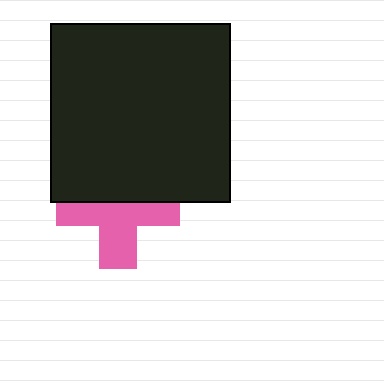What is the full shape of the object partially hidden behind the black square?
The partially hidden object is a pink cross.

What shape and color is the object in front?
The object in front is a black square.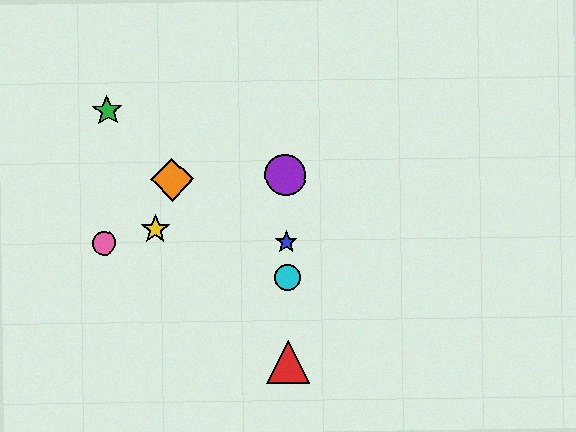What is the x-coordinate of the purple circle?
The purple circle is at x≈286.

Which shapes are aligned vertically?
The red triangle, the blue star, the purple circle, the cyan circle are aligned vertically.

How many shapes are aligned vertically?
4 shapes (the red triangle, the blue star, the purple circle, the cyan circle) are aligned vertically.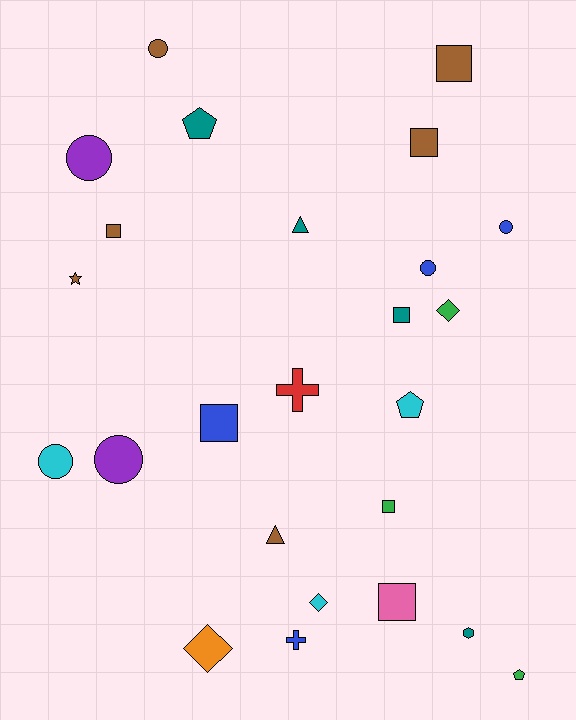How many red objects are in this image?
There is 1 red object.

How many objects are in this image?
There are 25 objects.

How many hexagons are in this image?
There is 1 hexagon.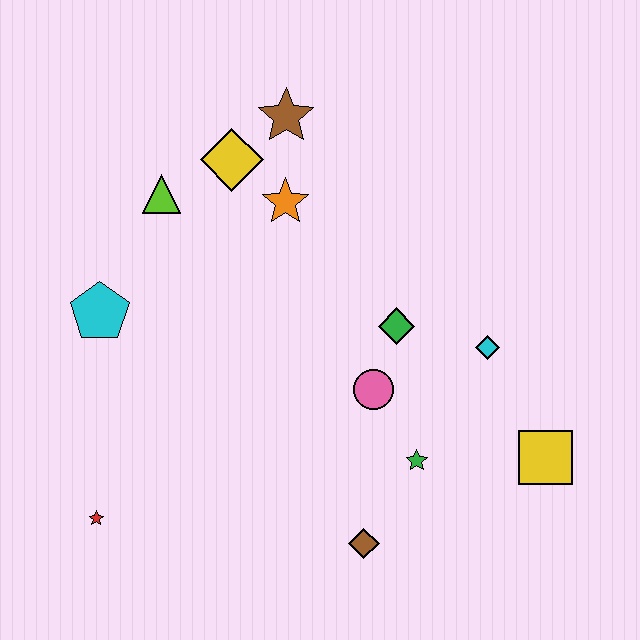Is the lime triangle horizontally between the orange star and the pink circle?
No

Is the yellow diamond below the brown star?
Yes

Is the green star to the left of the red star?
No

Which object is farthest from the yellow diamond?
The yellow square is farthest from the yellow diamond.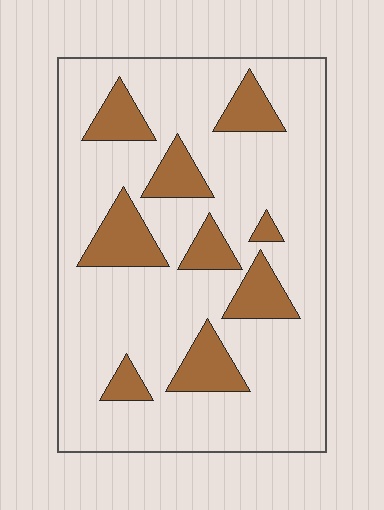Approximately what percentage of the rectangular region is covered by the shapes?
Approximately 20%.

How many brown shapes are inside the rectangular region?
9.